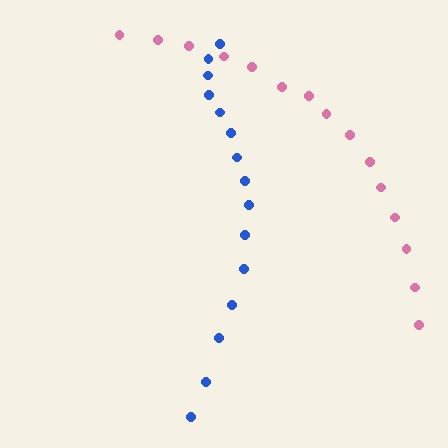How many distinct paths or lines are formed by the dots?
There are 2 distinct paths.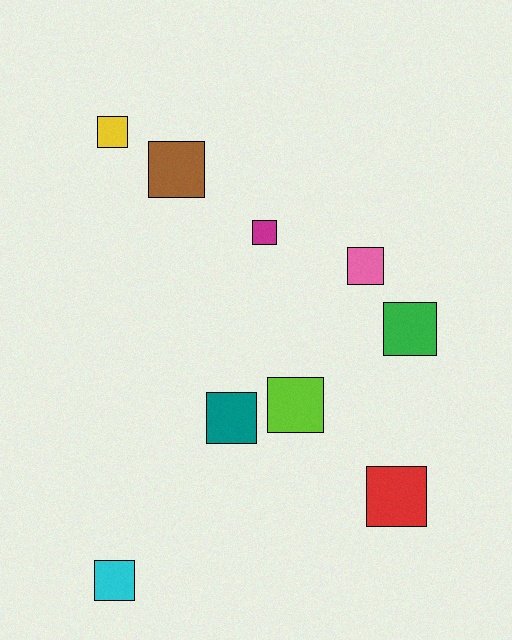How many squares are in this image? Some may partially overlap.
There are 9 squares.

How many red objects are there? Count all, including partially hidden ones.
There is 1 red object.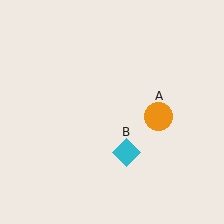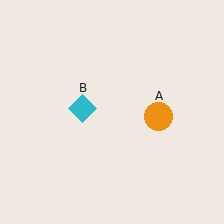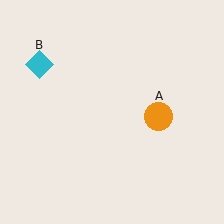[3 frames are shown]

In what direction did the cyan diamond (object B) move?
The cyan diamond (object B) moved up and to the left.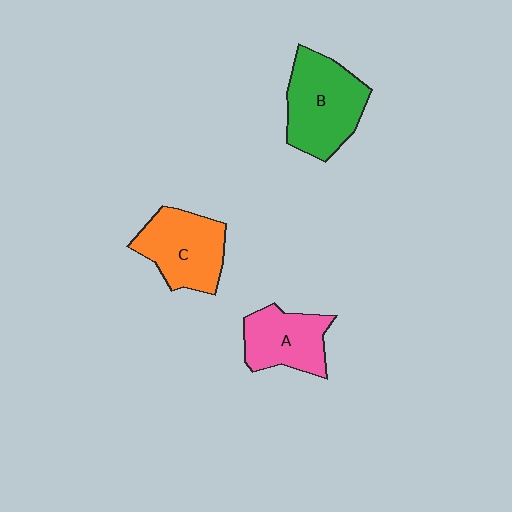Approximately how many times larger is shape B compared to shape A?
Approximately 1.4 times.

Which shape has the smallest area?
Shape A (pink).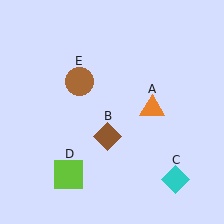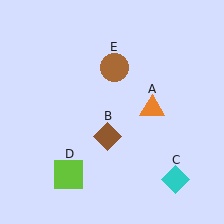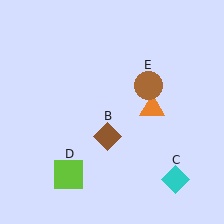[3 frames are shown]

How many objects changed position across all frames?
1 object changed position: brown circle (object E).